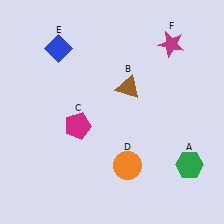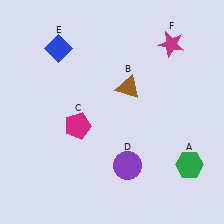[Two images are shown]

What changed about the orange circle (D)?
In Image 1, D is orange. In Image 2, it changed to purple.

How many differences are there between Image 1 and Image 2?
There is 1 difference between the two images.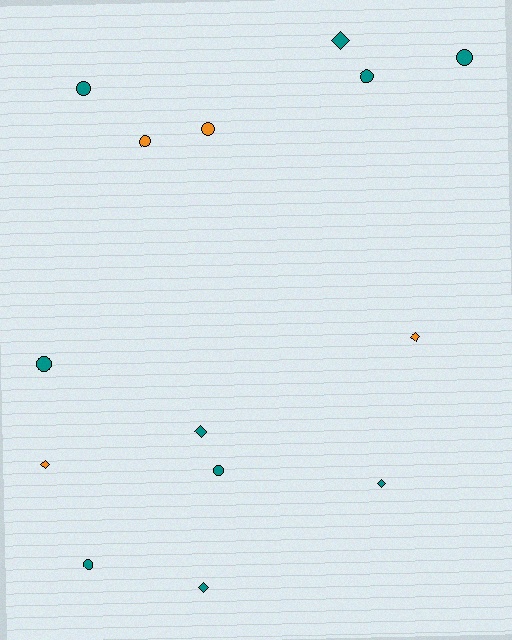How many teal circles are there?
There are 6 teal circles.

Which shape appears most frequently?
Circle, with 8 objects.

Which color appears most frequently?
Teal, with 10 objects.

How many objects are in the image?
There are 14 objects.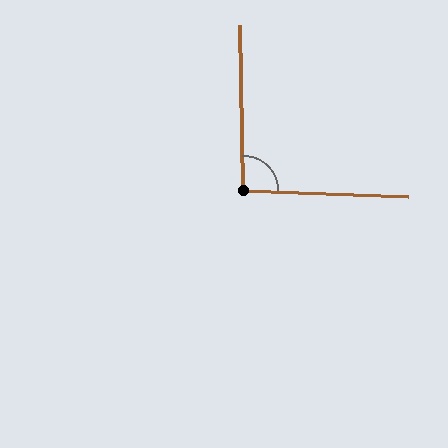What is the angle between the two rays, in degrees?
Approximately 93 degrees.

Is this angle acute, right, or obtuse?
It is approximately a right angle.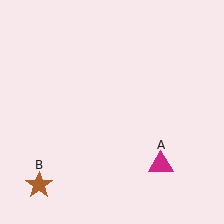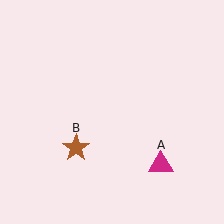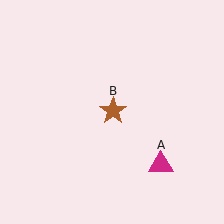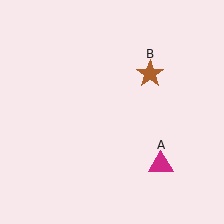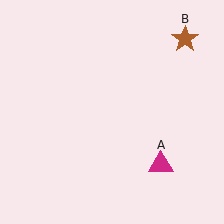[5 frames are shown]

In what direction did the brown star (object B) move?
The brown star (object B) moved up and to the right.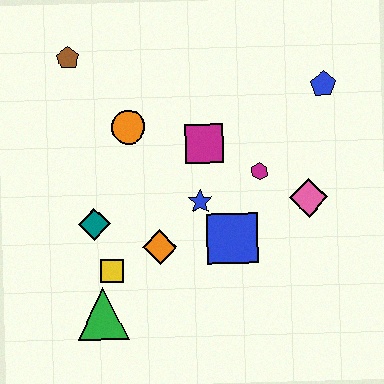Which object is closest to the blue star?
The blue square is closest to the blue star.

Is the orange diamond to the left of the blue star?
Yes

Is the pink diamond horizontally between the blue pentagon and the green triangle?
Yes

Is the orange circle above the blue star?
Yes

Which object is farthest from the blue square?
The brown pentagon is farthest from the blue square.